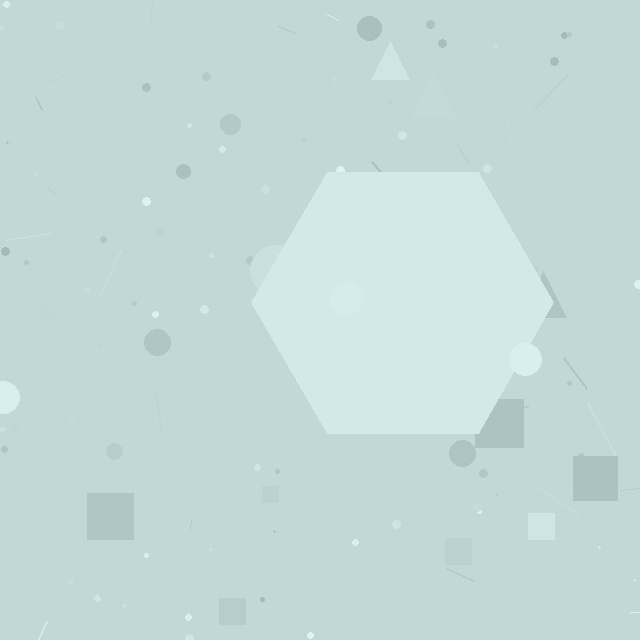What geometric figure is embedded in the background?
A hexagon is embedded in the background.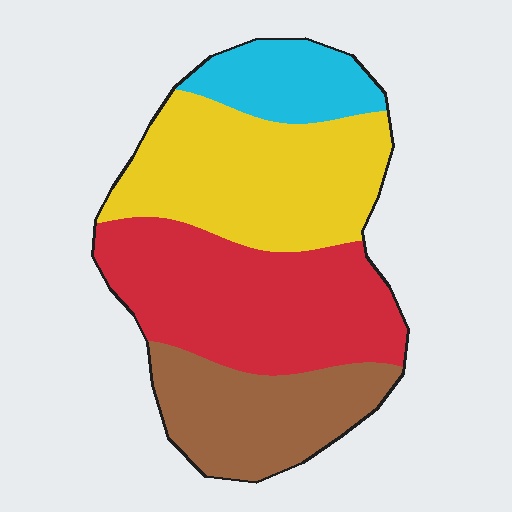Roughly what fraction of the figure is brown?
Brown covers about 20% of the figure.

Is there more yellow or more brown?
Yellow.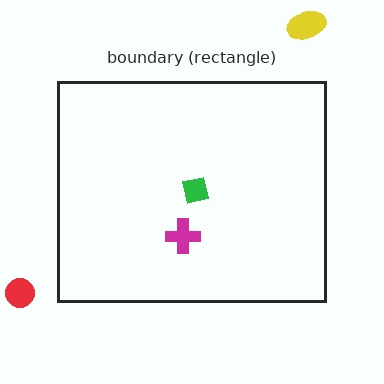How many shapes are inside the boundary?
2 inside, 2 outside.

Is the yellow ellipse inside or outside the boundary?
Outside.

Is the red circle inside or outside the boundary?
Outside.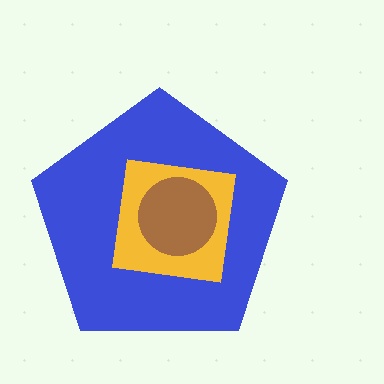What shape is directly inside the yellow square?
The brown circle.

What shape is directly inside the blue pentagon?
The yellow square.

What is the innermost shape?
The brown circle.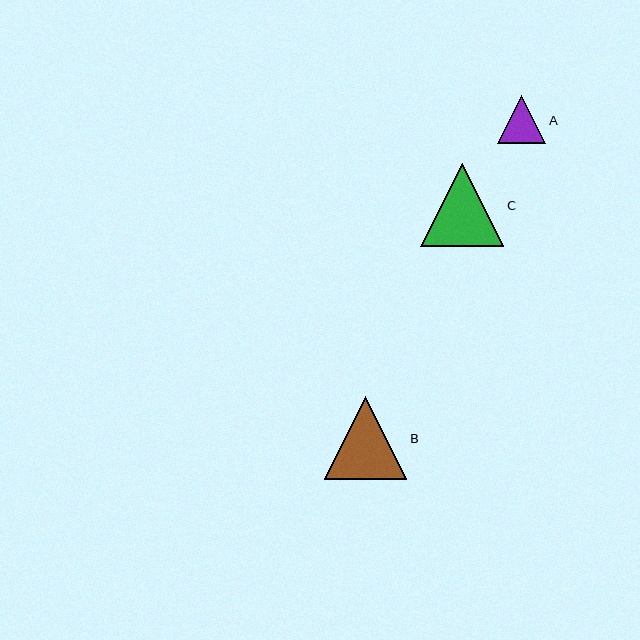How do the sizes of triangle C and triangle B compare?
Triangle C and triangle B are approximately the same size.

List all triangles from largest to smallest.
From largest to smallest: C, B, A.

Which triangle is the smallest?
Triangle A is the smallest with a size of approximately 48 pixels.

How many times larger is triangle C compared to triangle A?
Triangle C is approximately 1.7 times the size of triangle A.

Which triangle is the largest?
Triangle C is the largest with a size of approximately 83 pixels.